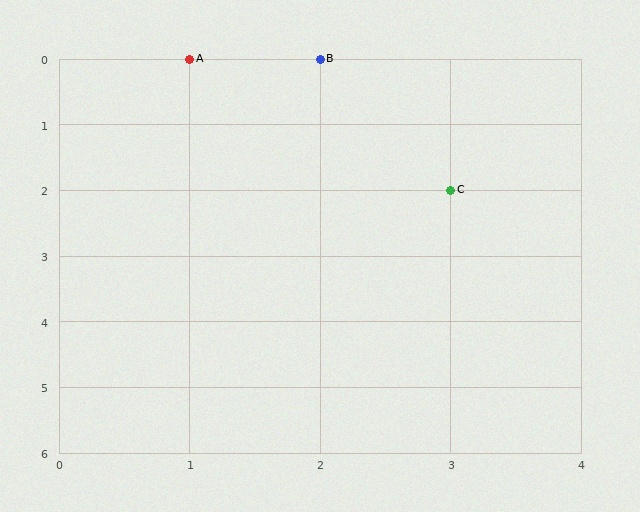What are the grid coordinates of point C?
Point C is at grid coordinates (3, 2).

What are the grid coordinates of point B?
Point B is at grid coordinates (2, 0).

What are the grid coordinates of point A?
Point A is at grid coordinates (1, 0).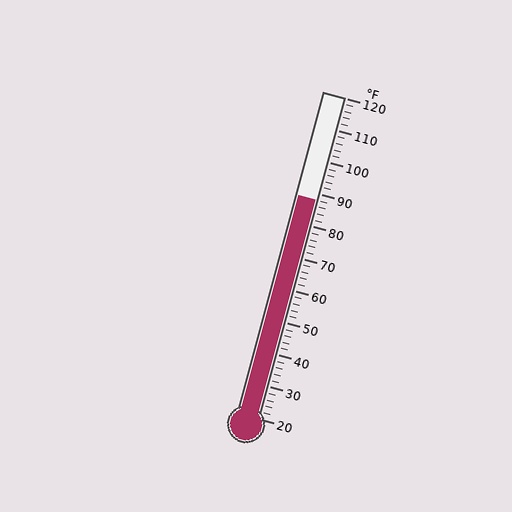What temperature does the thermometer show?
The thermometer shows approximately 88°F.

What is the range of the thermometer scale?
The thermometer scale ranges from 20°F to 120°F.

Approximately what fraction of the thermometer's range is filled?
The thermometer is filled to approximately 70% of its range.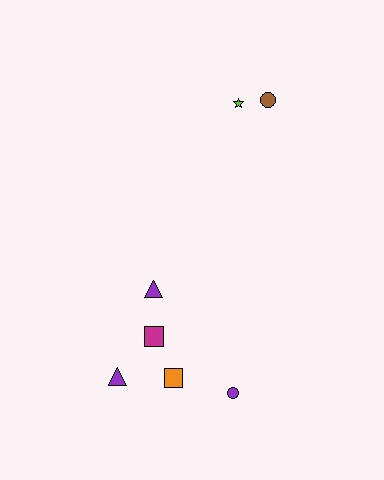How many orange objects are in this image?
There is 1 orange object.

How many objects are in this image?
There are 7 objects.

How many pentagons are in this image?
There are no pentagons.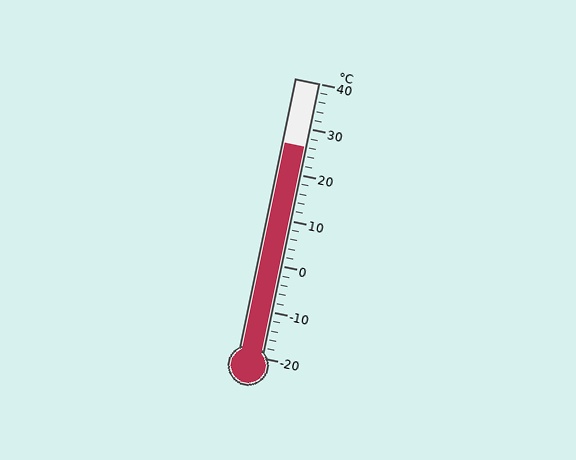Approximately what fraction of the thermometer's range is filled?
The thermometer is filled to approximately 75% of its range.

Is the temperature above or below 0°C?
The temperature is above 0°C.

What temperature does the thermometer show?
The thermometer shows approximately 26°C.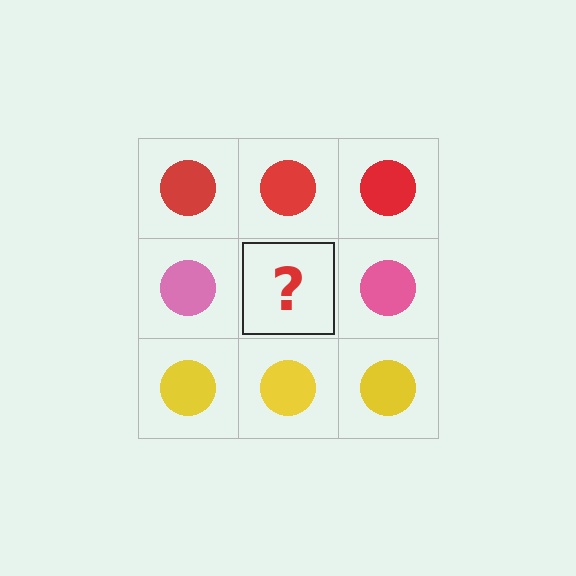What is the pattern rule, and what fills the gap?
The rule is that each row has a consistent color. The gap should be filled with a pink circle.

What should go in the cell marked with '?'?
The missing cell should contain a pink circle.